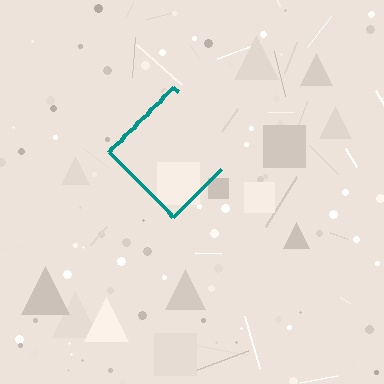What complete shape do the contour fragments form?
The contour fragments form a diamond.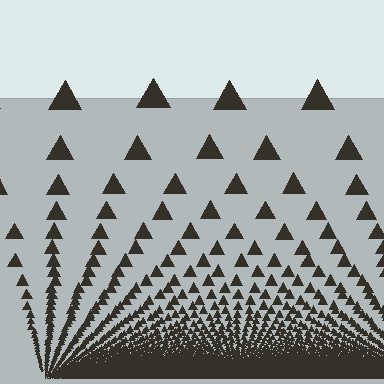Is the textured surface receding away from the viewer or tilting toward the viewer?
The surface appears to tilt toward the viewer. Texture elements get larger and sparser toward the top.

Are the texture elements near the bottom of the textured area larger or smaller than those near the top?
Smaller. The gradient is inverted — elements near the bottom are smaller and denser.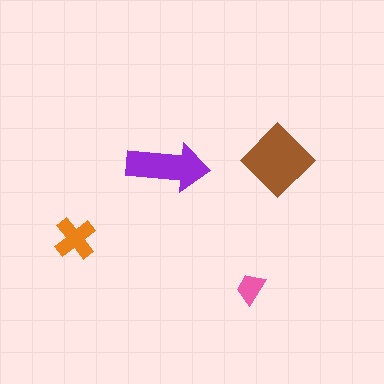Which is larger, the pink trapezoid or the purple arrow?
The purple arrow.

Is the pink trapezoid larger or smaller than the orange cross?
Smaller.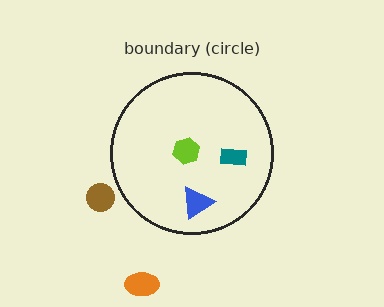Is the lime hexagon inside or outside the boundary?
Inside.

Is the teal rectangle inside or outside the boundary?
Inside.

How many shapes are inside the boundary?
3 inside, 2 outside.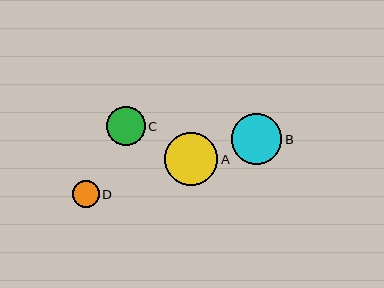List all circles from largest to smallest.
From largest to smallest: A, B, C, D.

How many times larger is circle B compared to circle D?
Circle B is approximately 1.9 times the size of circle D.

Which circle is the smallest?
Circle D is the smallest with a size of approximately 27 pixels.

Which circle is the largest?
Circle A is the largest with a size of approximately 53 pixels.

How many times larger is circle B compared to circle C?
Circle B is approximately 1.3 times the size of circle C.